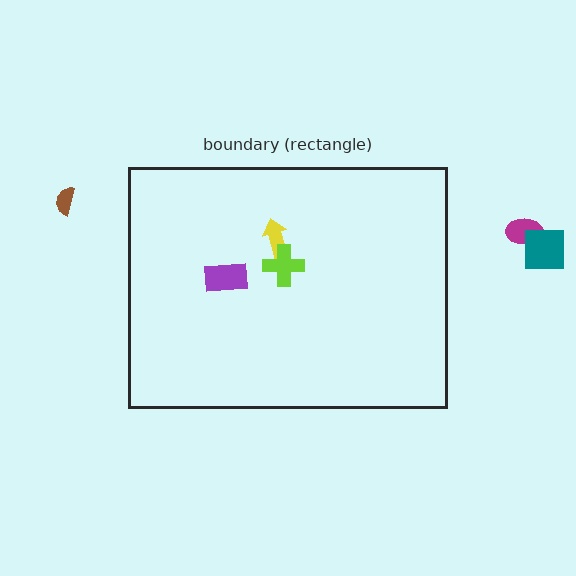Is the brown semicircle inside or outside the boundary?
Outside.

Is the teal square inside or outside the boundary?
Outside.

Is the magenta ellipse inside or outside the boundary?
Outside.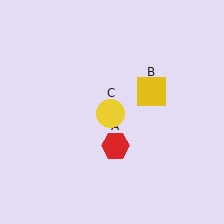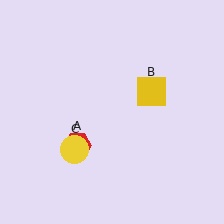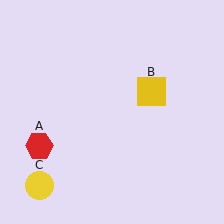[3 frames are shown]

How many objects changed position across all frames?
2 objects changed position: red hexagon (object A), yellow circle (object C).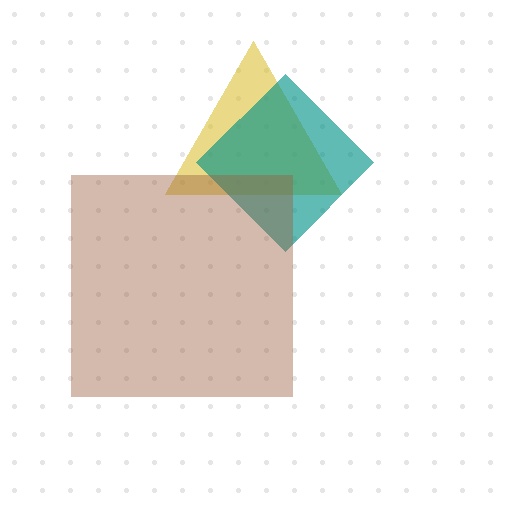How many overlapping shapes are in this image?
There are 3 overlapping shapes in the image.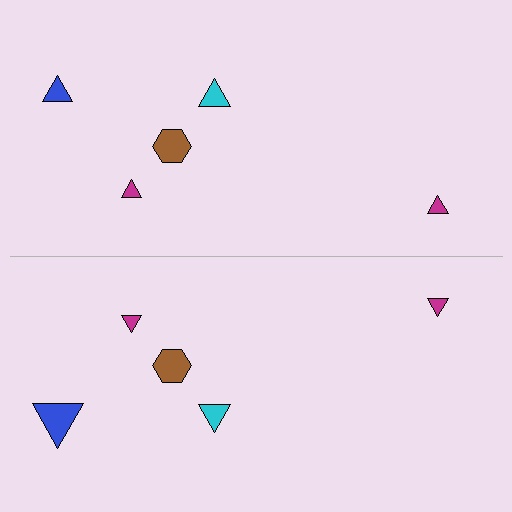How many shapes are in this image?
There are 10 shapes in this image.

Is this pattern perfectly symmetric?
No, the pattern is not perfectly symmetric. The blue triangle on the bottom side has a different size than its mirror counterpart.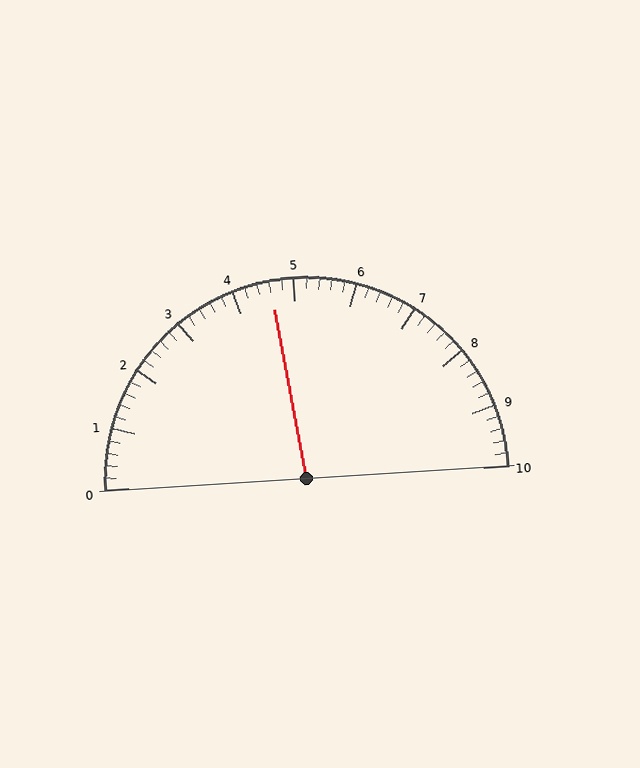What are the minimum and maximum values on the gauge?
The gauge ranges from 0 to 10.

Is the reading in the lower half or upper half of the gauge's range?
The reading is in the lower half of the range (0 to 10).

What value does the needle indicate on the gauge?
The needle indicates approximately 4.6.